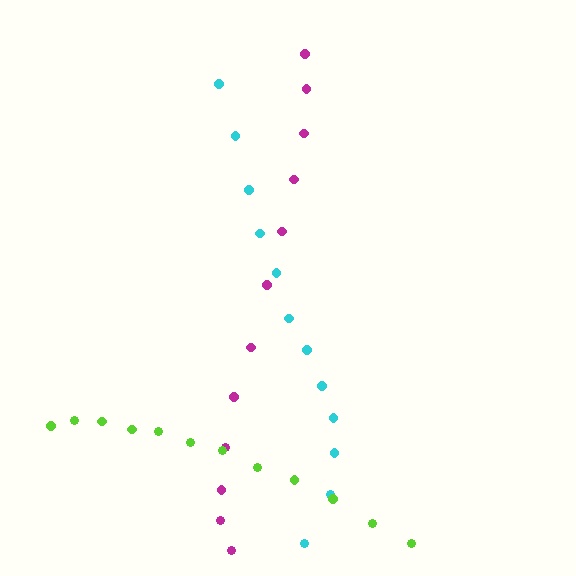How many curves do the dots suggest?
There are 3 distinct paths.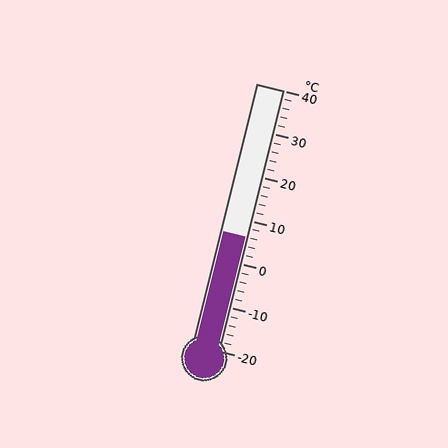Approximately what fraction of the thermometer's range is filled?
The thermometer is filled to approximately 45% of its range.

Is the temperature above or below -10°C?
The temperature is above -10°C.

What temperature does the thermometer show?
The thermometer shows approximately 6°C.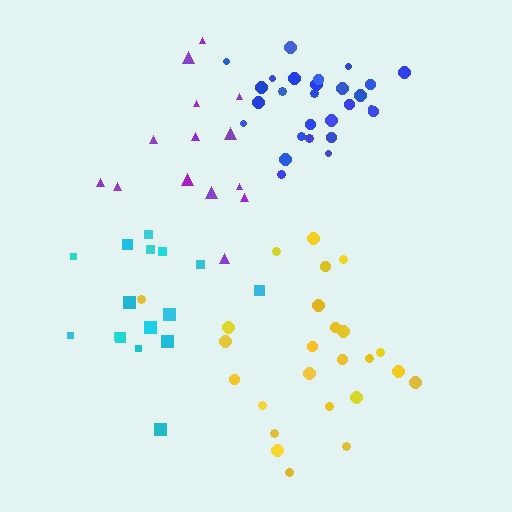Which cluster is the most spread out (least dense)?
Purple.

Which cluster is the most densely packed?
Blue.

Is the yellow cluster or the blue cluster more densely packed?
Blue.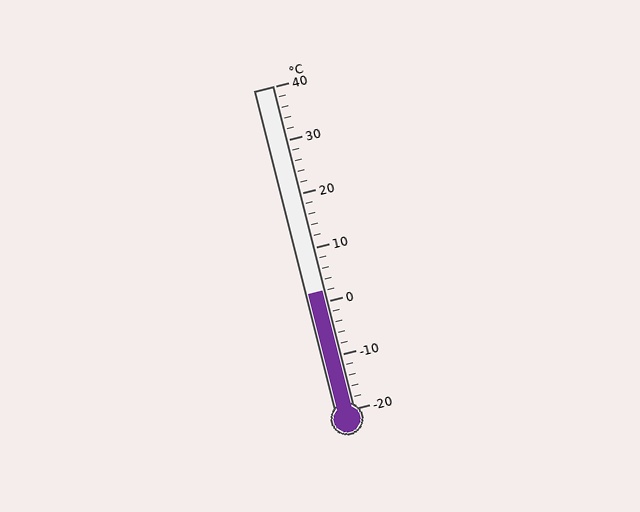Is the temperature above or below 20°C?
The temperature is below 20°C.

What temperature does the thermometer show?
The thermometer shows approximately 2°C.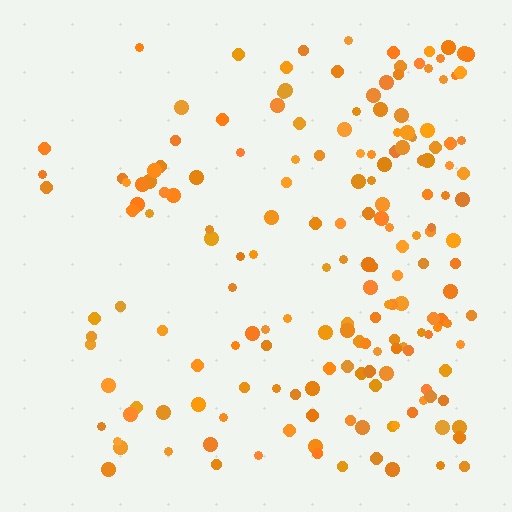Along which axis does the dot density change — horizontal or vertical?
Horizontal.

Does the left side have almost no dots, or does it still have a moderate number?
Still a moderate number, just noticeably fewer than the right.